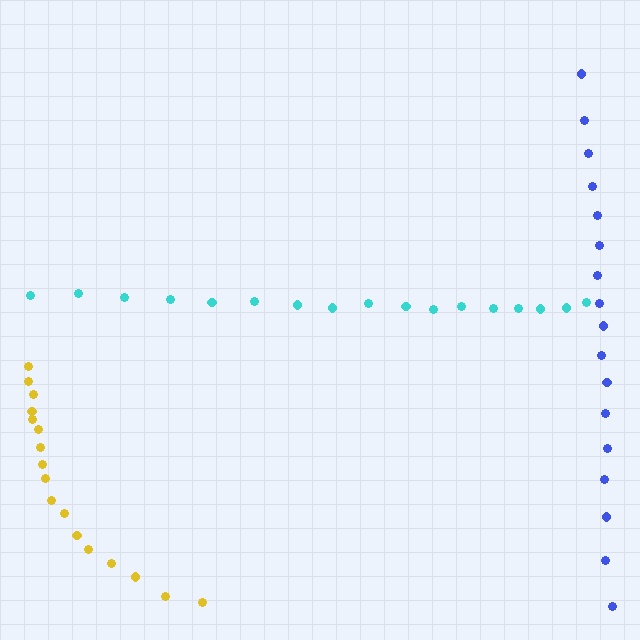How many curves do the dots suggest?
There are 3 distinct paths.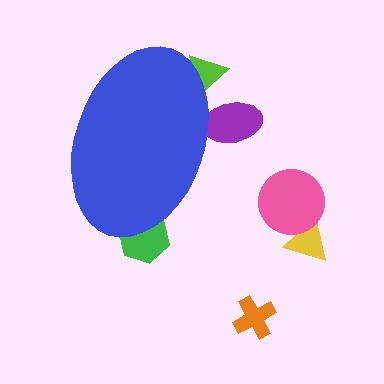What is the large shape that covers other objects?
A blue ellipse.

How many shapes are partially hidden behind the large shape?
3 shapes are partially hidden.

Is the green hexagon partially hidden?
Yes, the green hexagon is partially hidden behind the blue ellipse.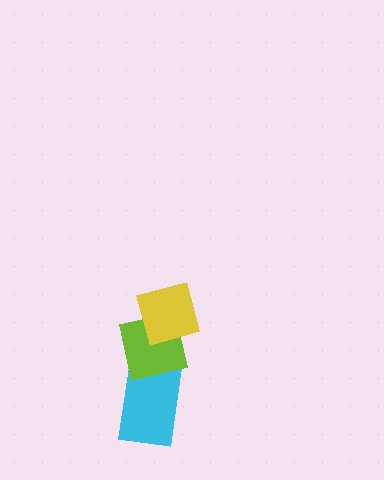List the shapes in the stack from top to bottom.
From top to bottom: the yellow diamond, the lime square, the cyan rectangle.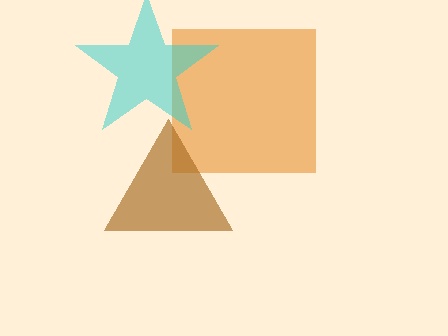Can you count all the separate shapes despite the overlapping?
Yes, there are 3 separate shapes.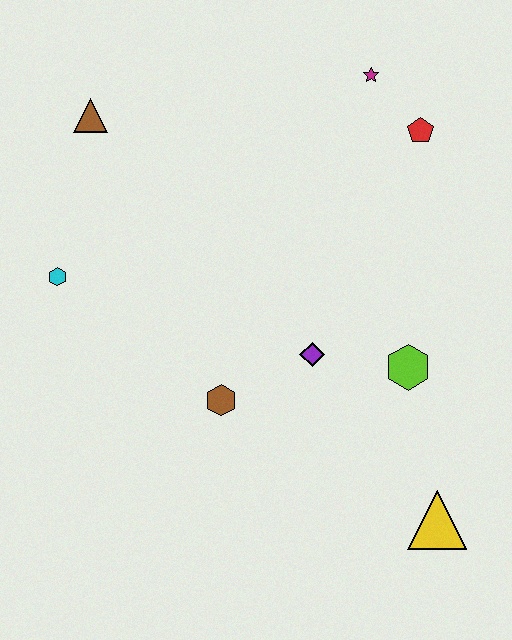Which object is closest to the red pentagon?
The magenta star is closest to the red pentagon.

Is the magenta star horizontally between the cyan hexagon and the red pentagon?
Yes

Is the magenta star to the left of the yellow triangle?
Yes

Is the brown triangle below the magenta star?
Yes